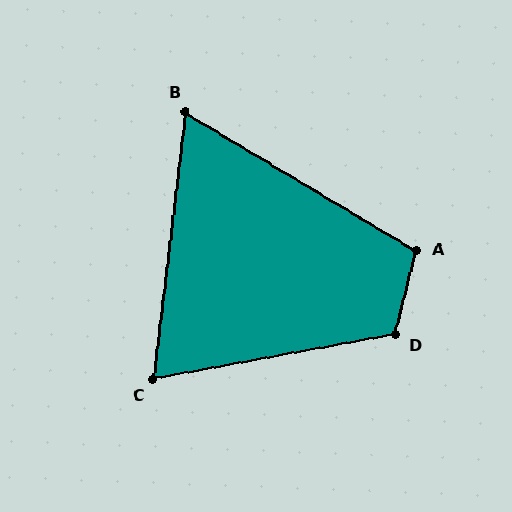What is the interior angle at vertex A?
Approximately 107 degrees (obtuse).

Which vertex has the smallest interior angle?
B, at approximately 66 degrees.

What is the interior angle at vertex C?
Approximately 73 degrees (acute).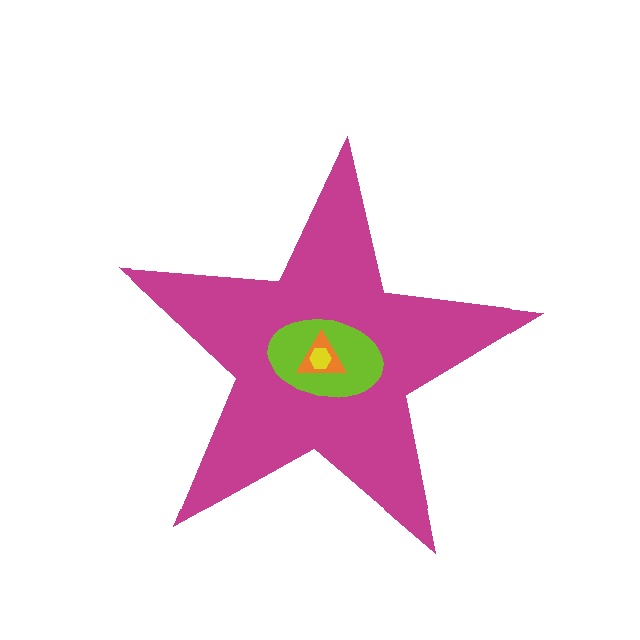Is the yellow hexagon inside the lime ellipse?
Yes.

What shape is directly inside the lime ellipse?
The orange triangle.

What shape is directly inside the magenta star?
The lime ellipse.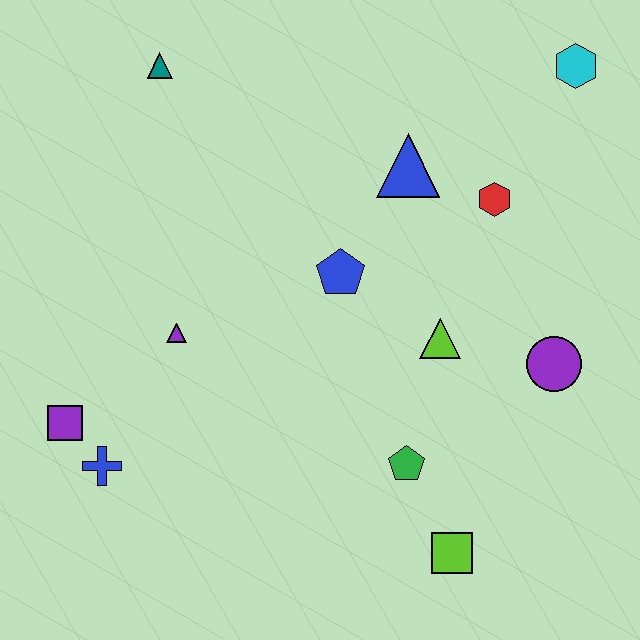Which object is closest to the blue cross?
The purple square is closest to the blue cross.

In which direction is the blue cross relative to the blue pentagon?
The blue cross is to the left of the blue pentagon.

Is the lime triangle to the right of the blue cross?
Yes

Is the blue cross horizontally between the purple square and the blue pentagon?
Yes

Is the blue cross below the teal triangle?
Yes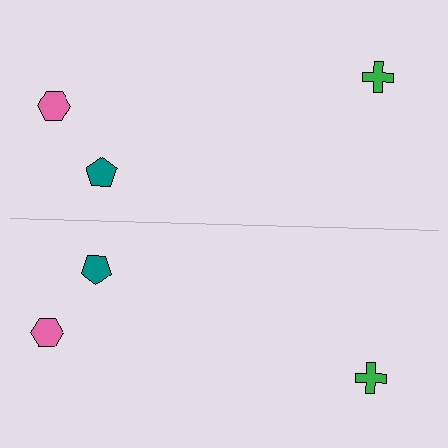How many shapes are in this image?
There are 6 shapes in this image.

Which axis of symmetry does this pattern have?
The pattern has a horizontal axis of symmetry running through the center of the image.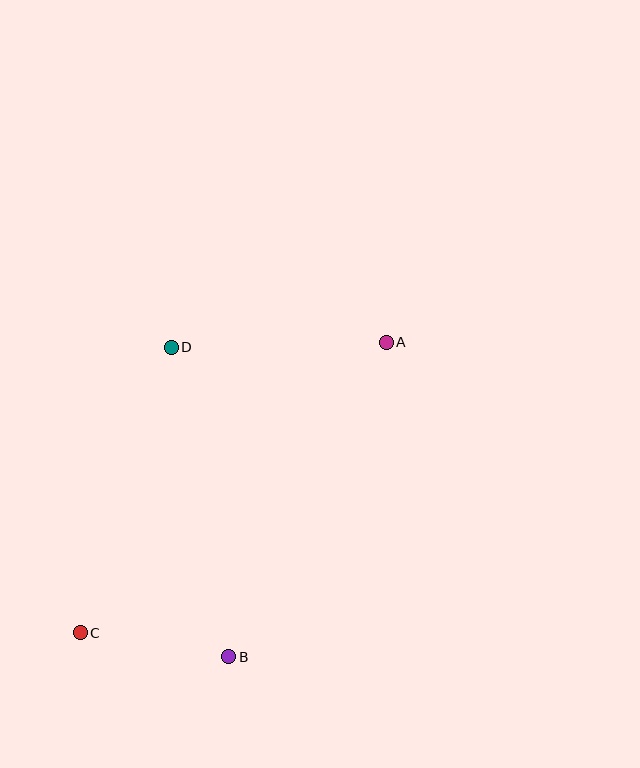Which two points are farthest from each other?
Points A and C are farthest from each other.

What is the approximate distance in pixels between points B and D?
The distance between B and D is approximately 315 pixels.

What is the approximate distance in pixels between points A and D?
The distance between A and D is approximately 215 pixels.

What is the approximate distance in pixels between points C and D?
The distance between C and D is approximately 300 pixels.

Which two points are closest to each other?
Points B and C are closest to each other.